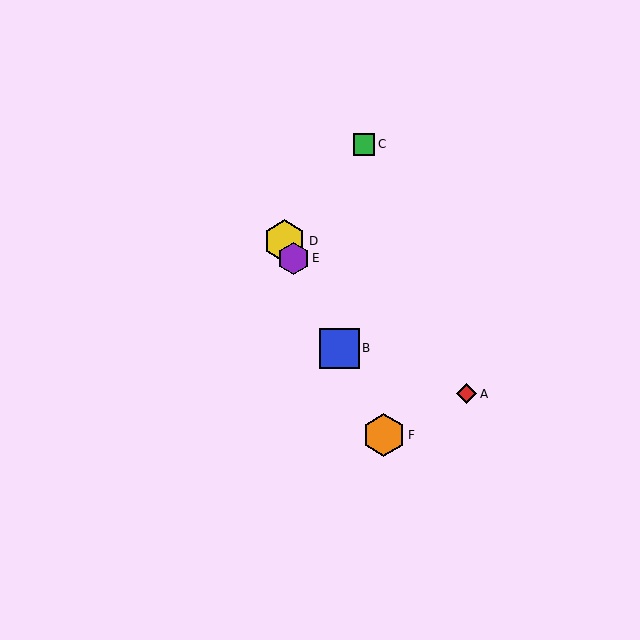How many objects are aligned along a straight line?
4 objects (B, D, E, F) are aligned along a straight line.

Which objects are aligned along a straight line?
Objects B, D, E, F are aligned along a straight line.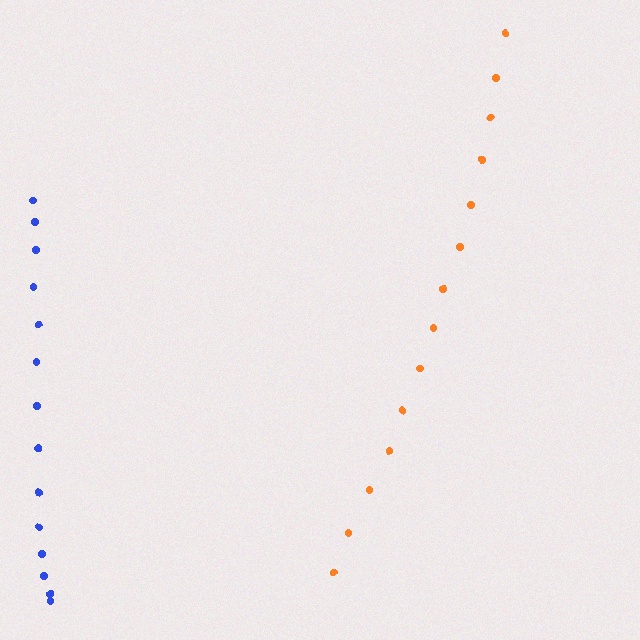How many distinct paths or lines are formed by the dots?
There are 2 distinct paths.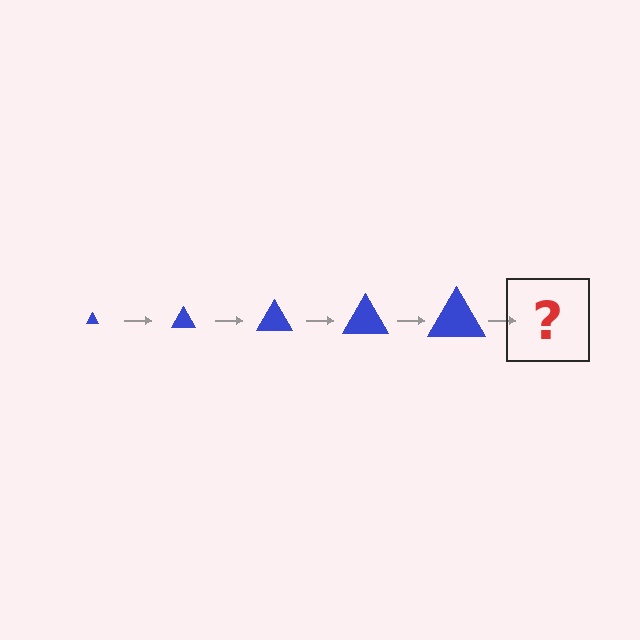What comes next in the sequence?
The next element should be a blue triangle, larger than the previous one.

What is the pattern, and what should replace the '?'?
The pattern is that the triangle gets progressively larger each step. The '?' should be a blue triangle, larger than the previous one.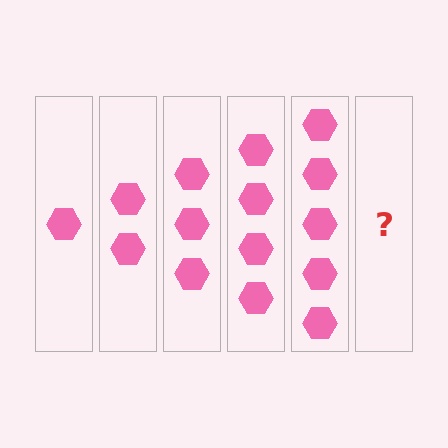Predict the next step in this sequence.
The next step is 6 hexagons.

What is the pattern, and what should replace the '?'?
The pattern is that each step adds one more hexagon. The '?' should be 6 hexagons.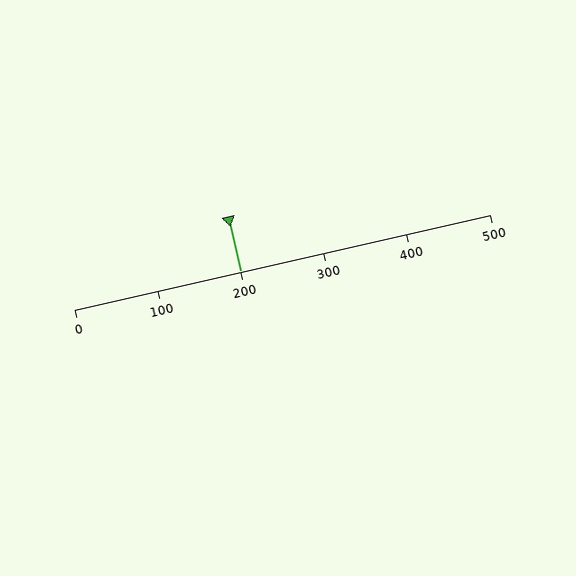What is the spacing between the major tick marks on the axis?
The major ticks are spaced 100 apart.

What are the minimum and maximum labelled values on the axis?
The axis runs from 0 to 500.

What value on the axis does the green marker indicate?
The marker indicates approximately 200.